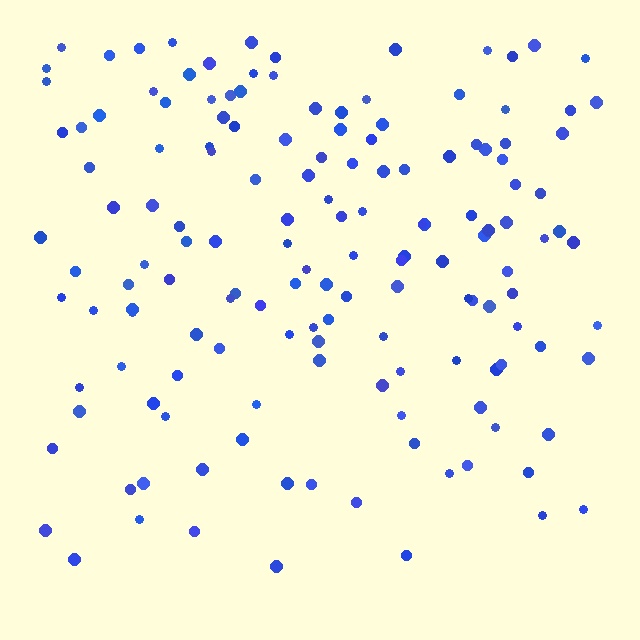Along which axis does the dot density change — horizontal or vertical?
Vertical.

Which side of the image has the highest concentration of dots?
The top.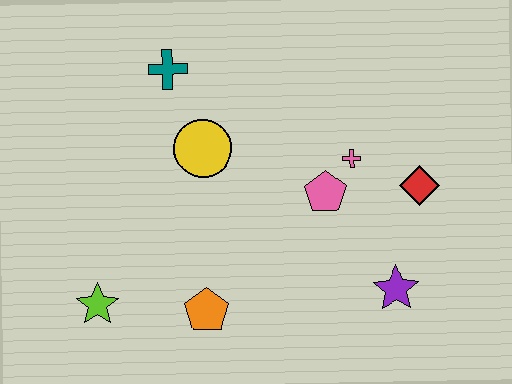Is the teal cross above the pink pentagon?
Yes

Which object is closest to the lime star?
The orange pentagon is closest to the lime star.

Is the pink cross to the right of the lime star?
Yes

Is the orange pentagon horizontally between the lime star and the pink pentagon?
Yes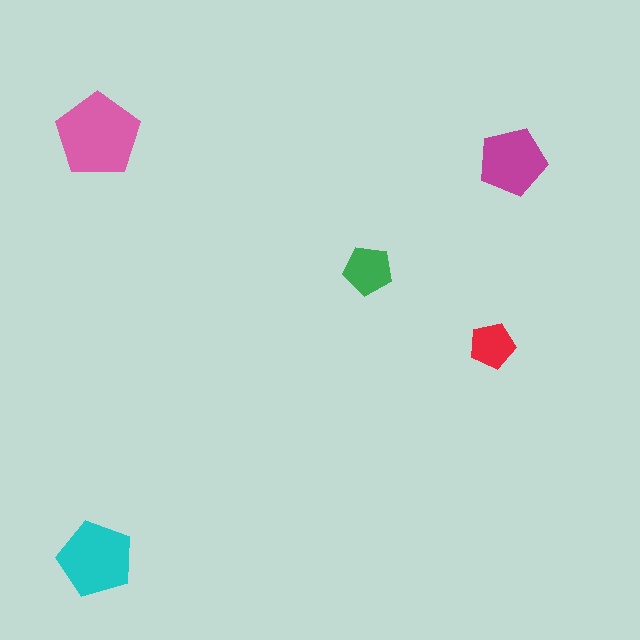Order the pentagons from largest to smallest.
the pink one, the cyan one, the magenta one, the green one, the red one.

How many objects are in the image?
There are 5 objects in the image.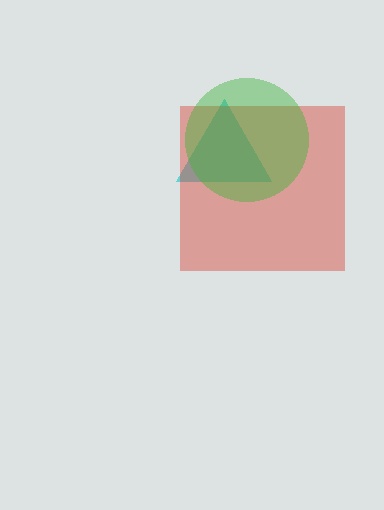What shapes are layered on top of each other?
The layered shapes are: a cyan triangle, a red square, a green circle.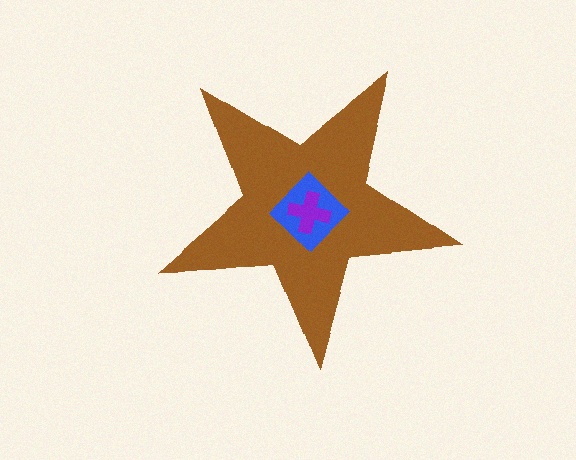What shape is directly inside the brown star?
The blue diamond.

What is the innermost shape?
The purple cross.